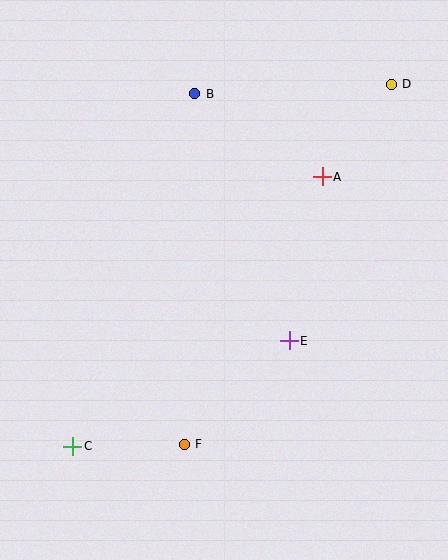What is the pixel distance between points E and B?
The distance between E and B is 265 pixels.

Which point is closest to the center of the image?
Point E at (289, 341) is closest to the center.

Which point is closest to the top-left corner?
Point B is closest to the top-left corner.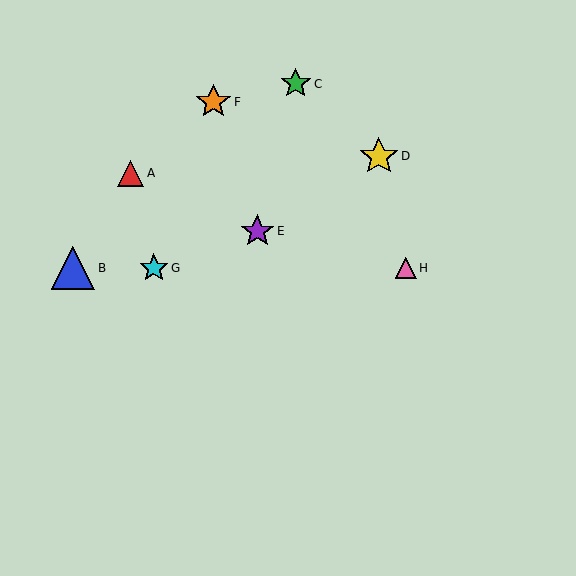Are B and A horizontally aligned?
No, B is at y≈268 and A is at y≈173.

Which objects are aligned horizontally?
Objects B, G, H are aligned horizontally.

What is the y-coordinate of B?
Object B is at y≈268.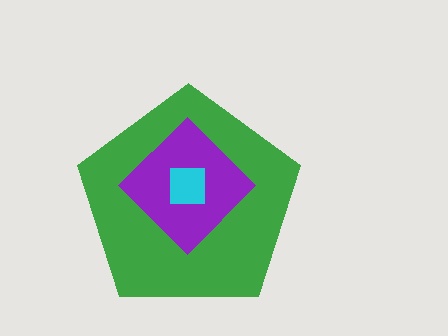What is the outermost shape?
The green pentagon.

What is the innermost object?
The cyan square.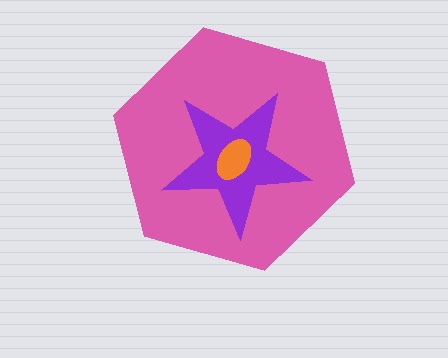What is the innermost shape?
The orange ellipse.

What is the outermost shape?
The pink hexagon.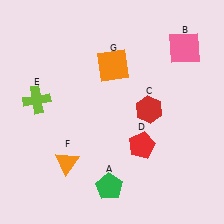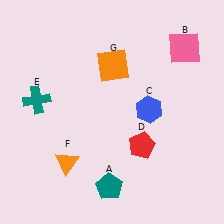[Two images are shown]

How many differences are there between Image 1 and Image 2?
There are 3 differences between the two images.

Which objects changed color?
A changed from green to teal. C changed from red to blue. E changed from lime to teal.